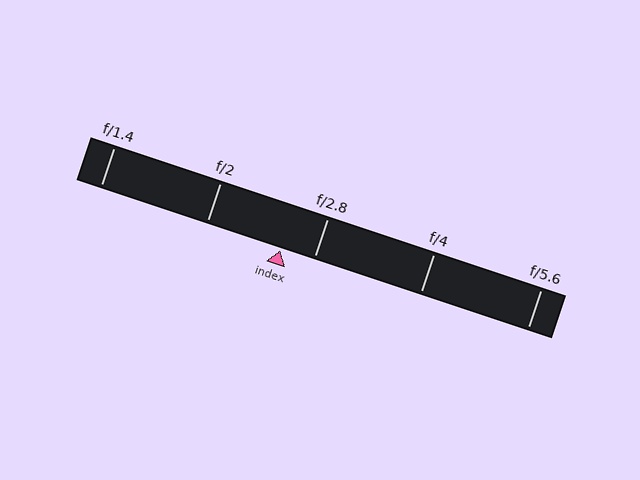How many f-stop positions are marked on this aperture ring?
There are 5 f-stop positions marked.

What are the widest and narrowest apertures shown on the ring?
The widest aperture shown is f/1.4 and the narrowest is f/5.6.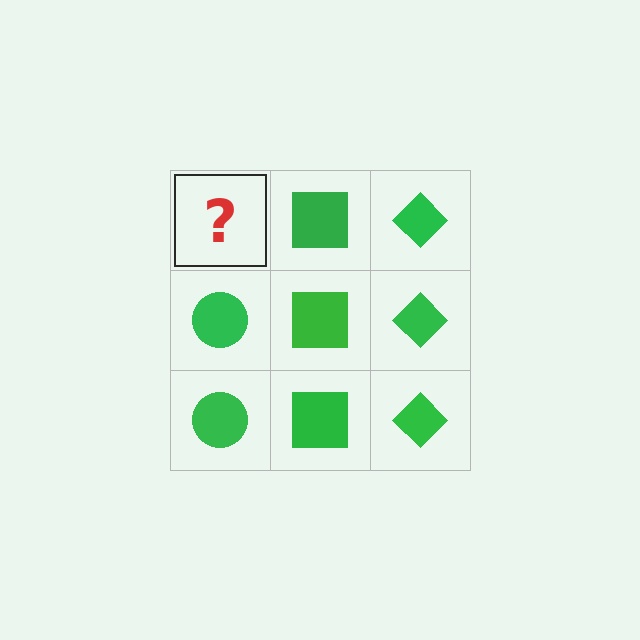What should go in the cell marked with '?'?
The missing cell should contain a green circle.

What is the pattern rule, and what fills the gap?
The rule is that each column has a consistent shape. The gap should be filled with a green circle.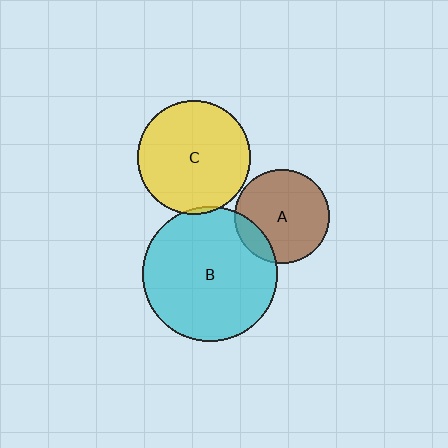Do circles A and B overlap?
Yes.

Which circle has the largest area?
Circle B (cyan).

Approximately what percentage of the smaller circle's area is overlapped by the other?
Approximately 15%.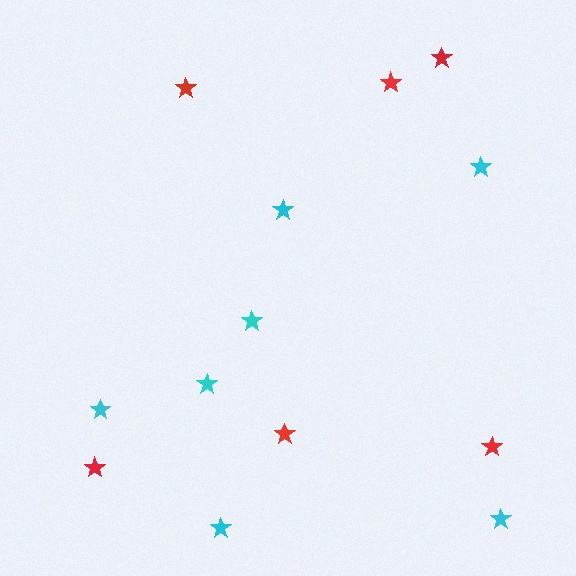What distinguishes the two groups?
There are 2 groups: one group of red stars (6) and one group of cyan stars (7).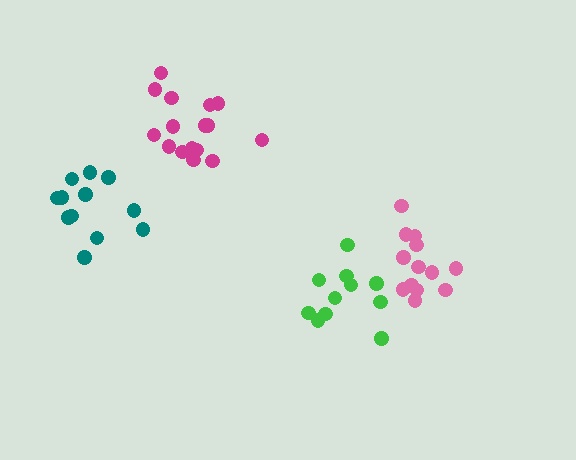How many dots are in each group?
Group 1: 16 dots, Group 2: 11 dots, Group 3: 13 dots, Group 4: 12 dots (52 total).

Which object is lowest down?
The green cluster is bottommost.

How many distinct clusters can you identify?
There are 4 distinct clusters.